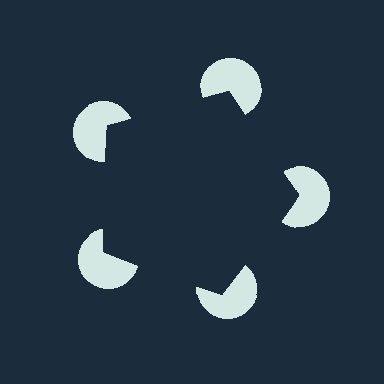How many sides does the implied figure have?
5 sides.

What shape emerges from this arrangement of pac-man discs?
An illusory pentagon — its edges are inferred from the aligned wedge cuts in the pac-man discs, not physically drawn.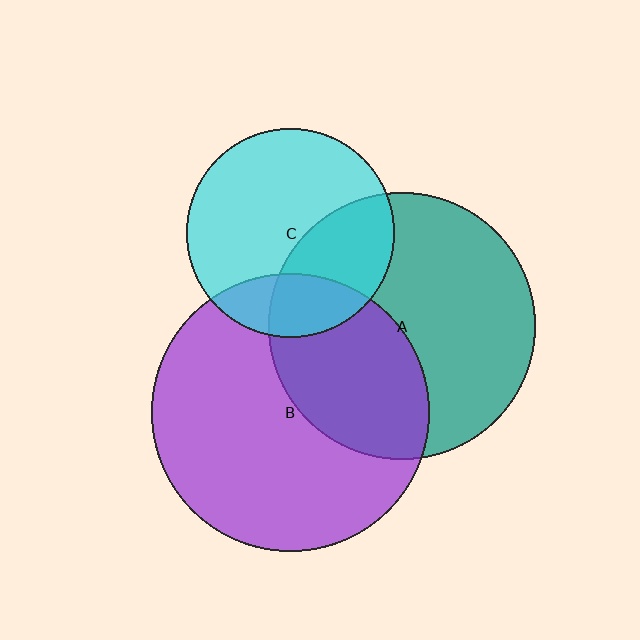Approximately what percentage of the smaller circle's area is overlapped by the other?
Approximately 20%.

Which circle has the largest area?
Circle B (purple).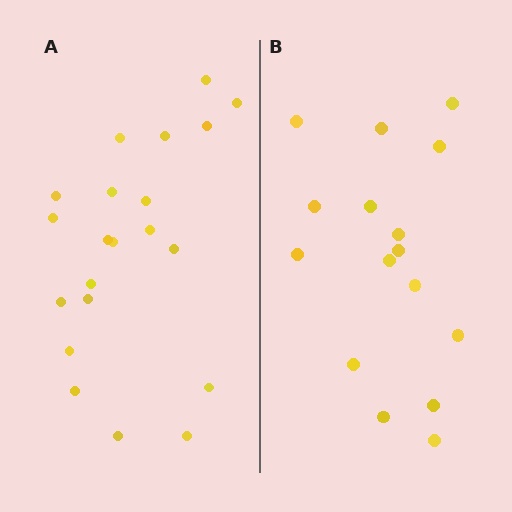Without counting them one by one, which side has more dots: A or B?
Region A (the left region) has more dots.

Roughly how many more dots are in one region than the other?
Region A has about 5 more dots than region B.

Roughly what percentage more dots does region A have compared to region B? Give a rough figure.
About 30% more.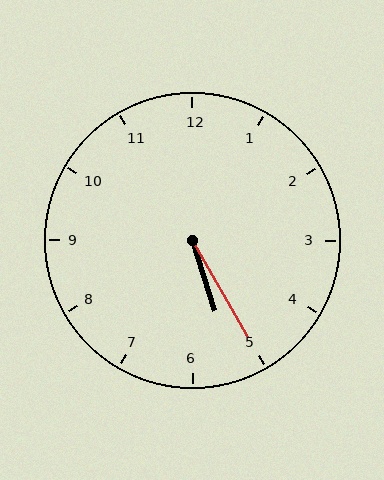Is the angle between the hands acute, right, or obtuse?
It is acute.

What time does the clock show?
5:25.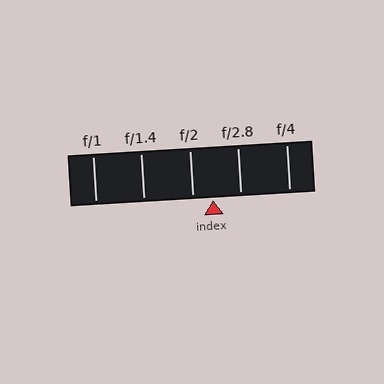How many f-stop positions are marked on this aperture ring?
There are 5 f-stop positions marked.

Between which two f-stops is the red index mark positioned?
The index mark is between f/2 and f/2.8.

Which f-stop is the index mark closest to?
The index mark is closest to f/2.